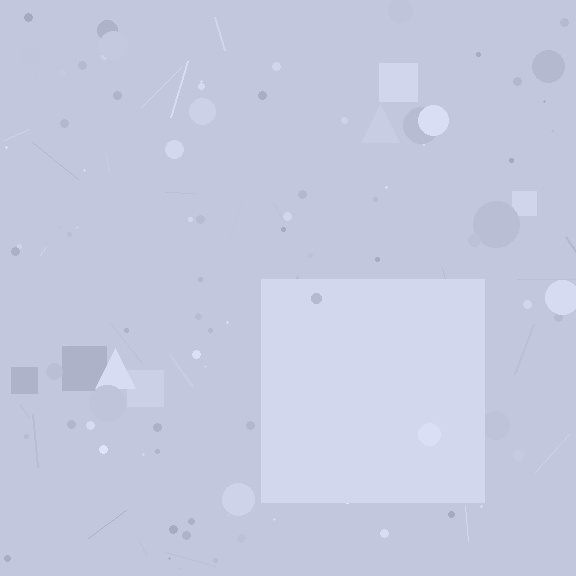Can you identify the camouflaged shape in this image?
The camouflaged shape is a square.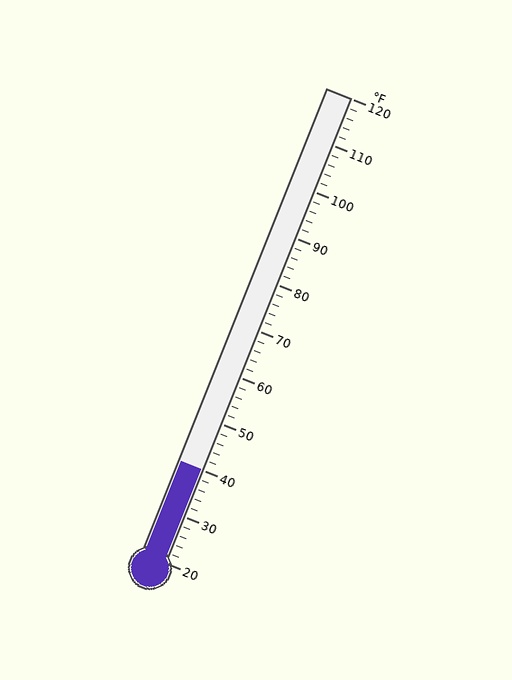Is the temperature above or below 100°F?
The temperature is below 100°F.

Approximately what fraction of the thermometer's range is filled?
The thermometer is filled to approximately 20% of its range.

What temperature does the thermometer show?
The thermometer shows approximately 40°F.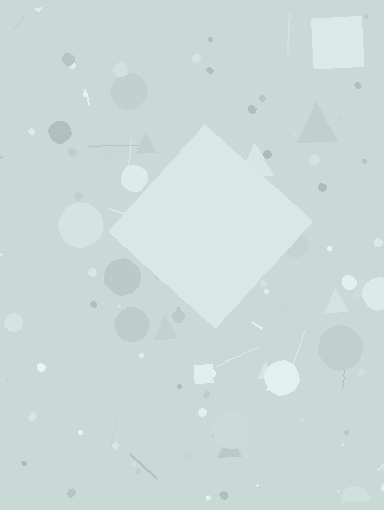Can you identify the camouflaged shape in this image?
The camouflaged shape is a diamond.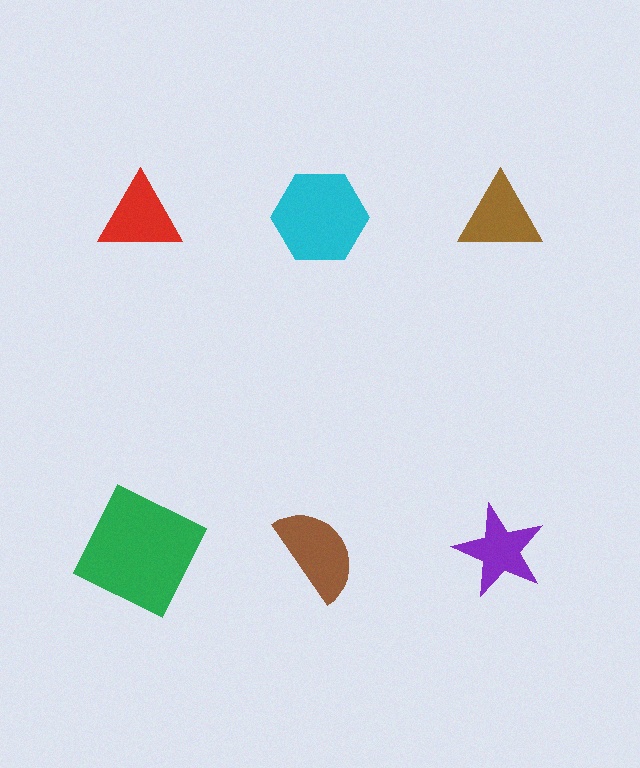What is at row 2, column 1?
A green square.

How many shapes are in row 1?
3 shapes.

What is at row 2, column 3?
A purple star.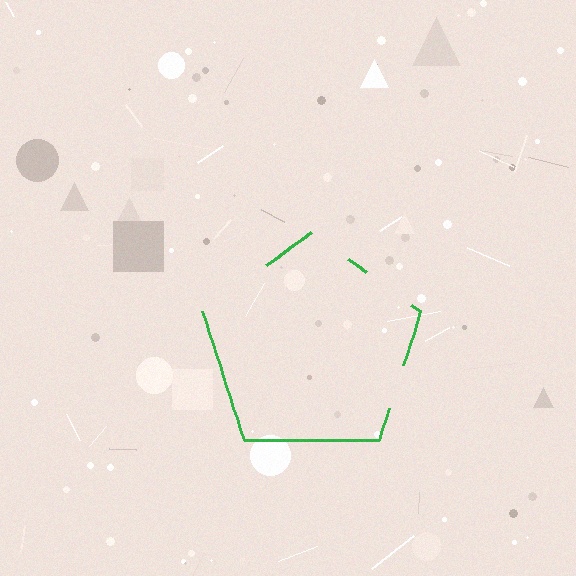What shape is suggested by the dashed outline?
The dashed outline suggests a pentagon.